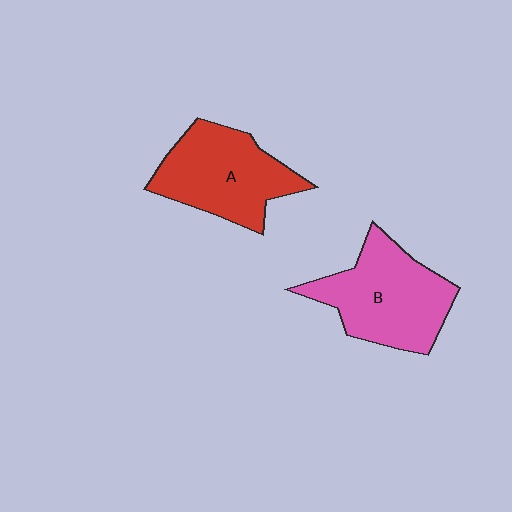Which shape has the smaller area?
Shape A (red).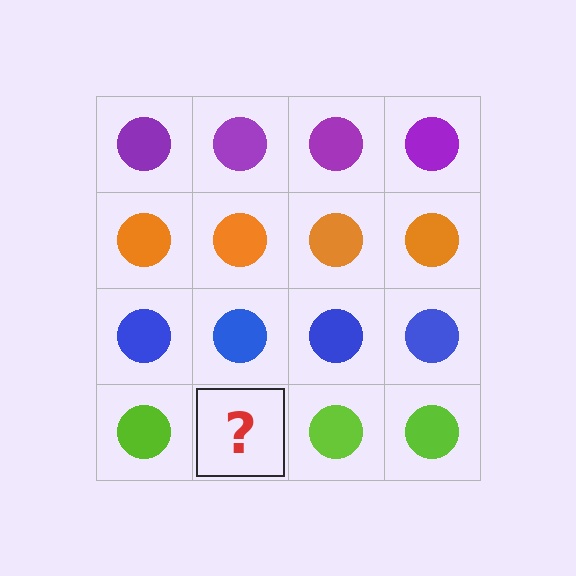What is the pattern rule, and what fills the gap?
The rule is that each row has a consistent color. The gap should be filled with a lime circle.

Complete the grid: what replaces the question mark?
The question mark should be replaced with a lime circle.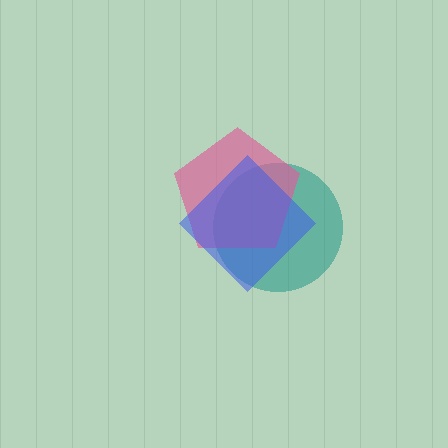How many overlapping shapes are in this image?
There are 3 overlapping shapes in the image.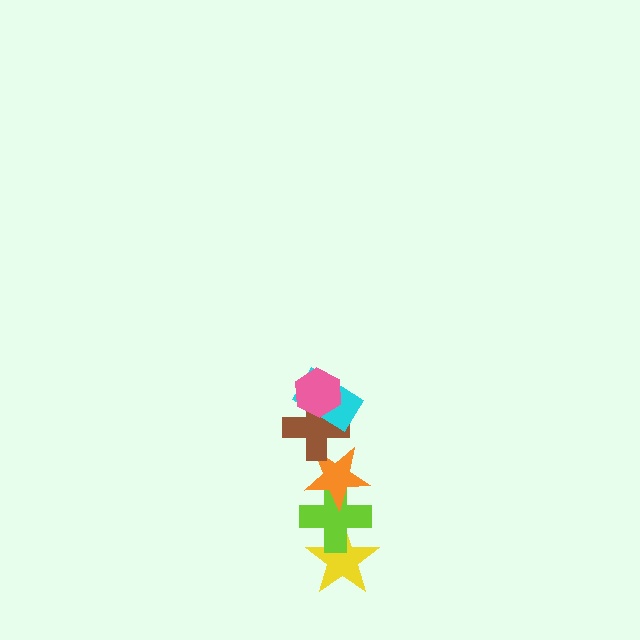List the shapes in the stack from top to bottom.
From top to bottom: the pink hexagon, the cyan rectangle, the brown cross, the orange star, the lime cross, the yellow star.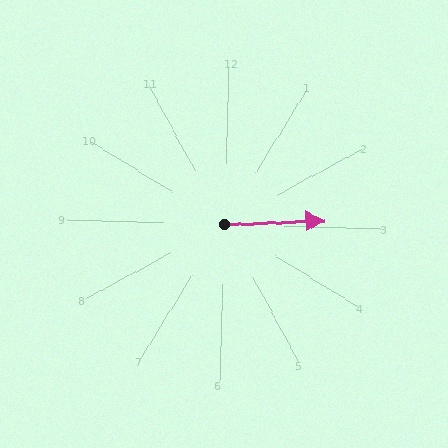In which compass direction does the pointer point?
East.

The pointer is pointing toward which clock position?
Roughly 3 o'clock.